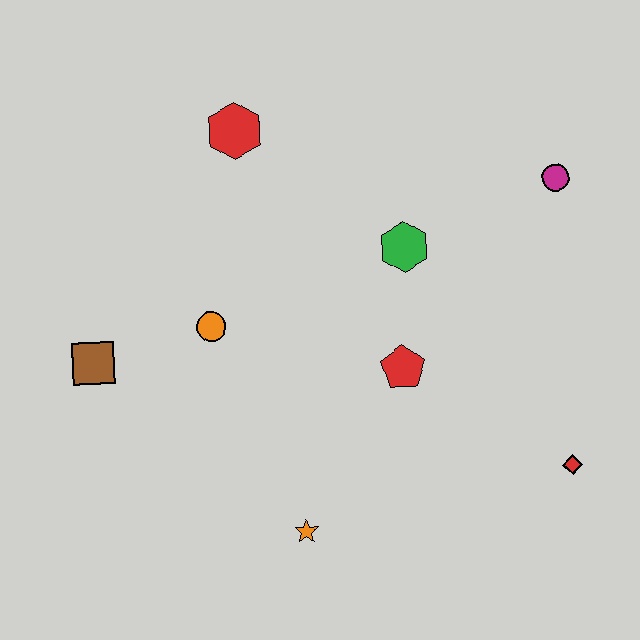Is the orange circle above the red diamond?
Yes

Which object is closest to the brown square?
The orange circle is closest to the brown square.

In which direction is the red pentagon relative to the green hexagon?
The red pentagon is below the green hexagon.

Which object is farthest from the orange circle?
The red diamond is farthest from the orange circle.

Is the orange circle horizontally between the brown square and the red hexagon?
Yes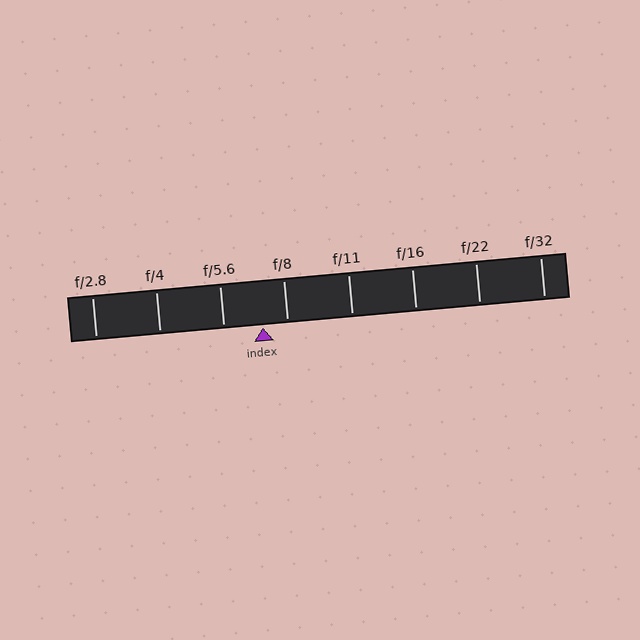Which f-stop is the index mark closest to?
The index mark is closest to f/8.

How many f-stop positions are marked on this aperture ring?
There are 8 f-stop positions marked.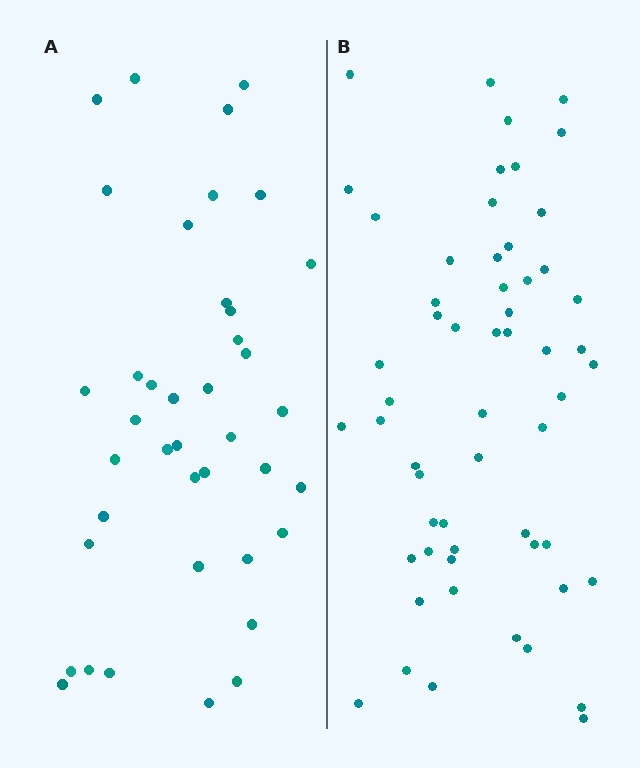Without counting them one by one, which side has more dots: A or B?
Region B (the right region) has more dots.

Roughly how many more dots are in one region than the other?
Region B has approximately 15 more dots than region A.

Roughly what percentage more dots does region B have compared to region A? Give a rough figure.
About 40% more.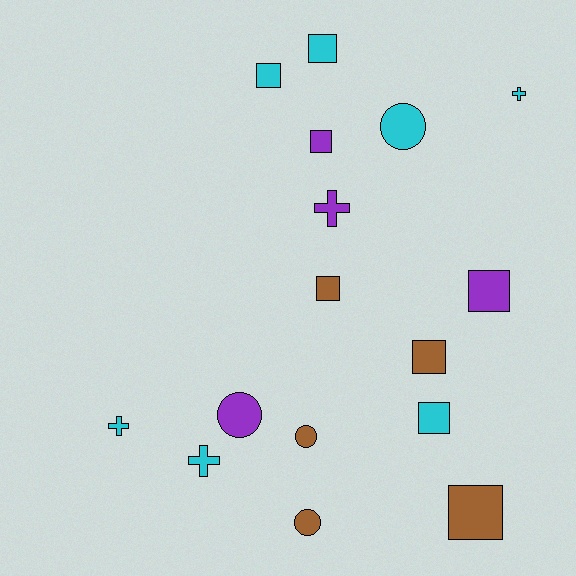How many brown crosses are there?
There are no brown crosses.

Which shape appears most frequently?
Square, with 8 objects.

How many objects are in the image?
There are 16 objects.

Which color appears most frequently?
Cyan, with 7 objects.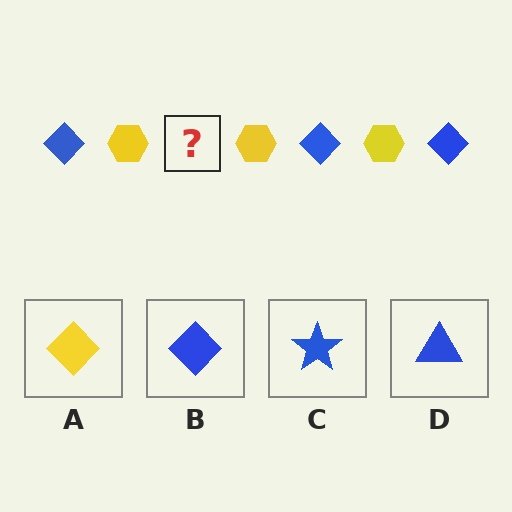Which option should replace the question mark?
Option B.